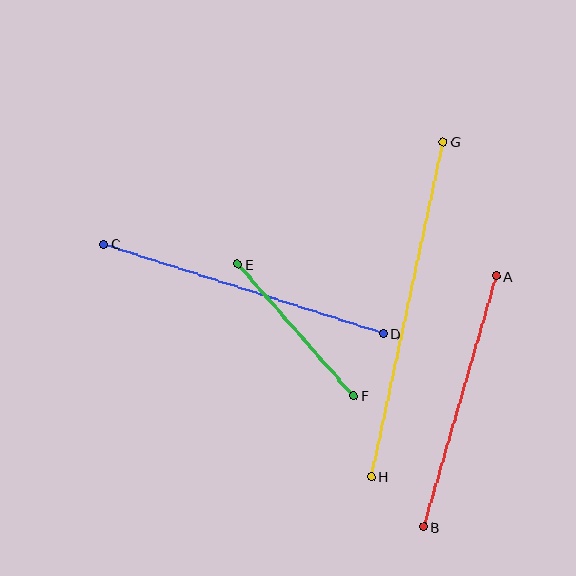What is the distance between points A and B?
The distance is approximately 261 pixels.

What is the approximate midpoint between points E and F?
The midpoint is at approximately (296, 330) pixels.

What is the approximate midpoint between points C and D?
The midpoint is at approximately (243, 289) pixels.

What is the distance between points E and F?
The distance is approximately 175 pixels.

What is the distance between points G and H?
The distance is approximately 343 pixels.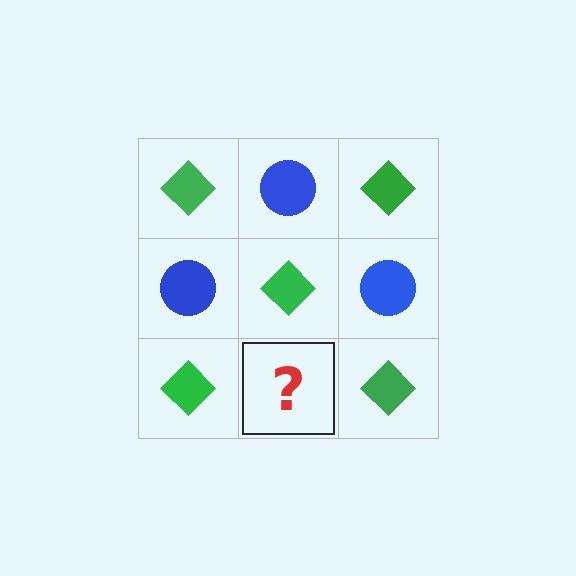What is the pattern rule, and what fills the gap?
The rule is that it alternates green diamond and blue circle in a checkerboard pattern. The gap should be filled with a blue circle.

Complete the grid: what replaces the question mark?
The question mark should be replaced with a blue circle.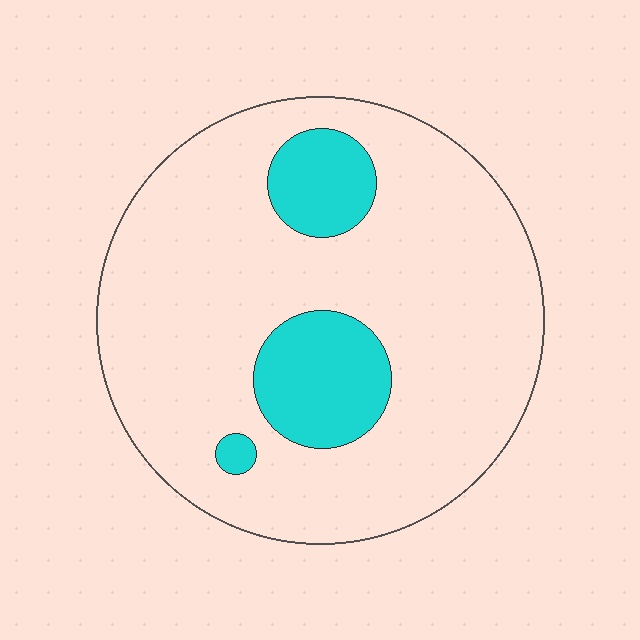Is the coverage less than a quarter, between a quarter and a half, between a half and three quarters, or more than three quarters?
Less than a quarter.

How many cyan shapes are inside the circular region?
3.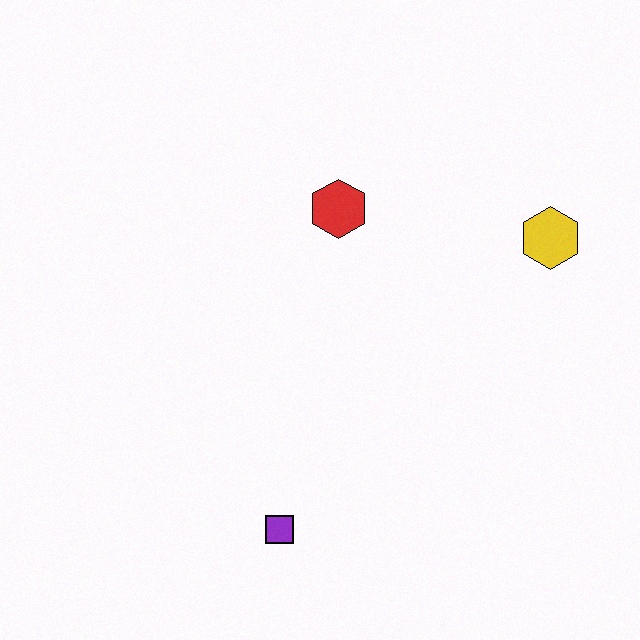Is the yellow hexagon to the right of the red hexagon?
Yes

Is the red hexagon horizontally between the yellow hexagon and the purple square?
Yes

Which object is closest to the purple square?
The red hexagon is closest to the purple square.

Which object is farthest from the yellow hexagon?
The purple square is farthest from the yellow hexagon.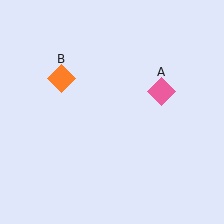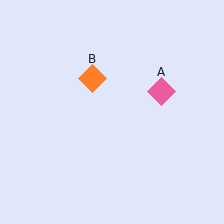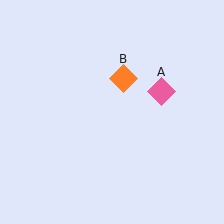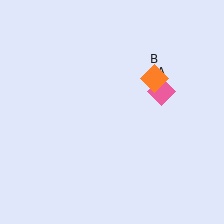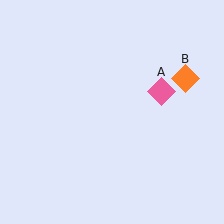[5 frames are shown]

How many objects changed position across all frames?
1 object changed position: orange diamond (object B).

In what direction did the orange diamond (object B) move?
The orange diamond (object B) moved right.